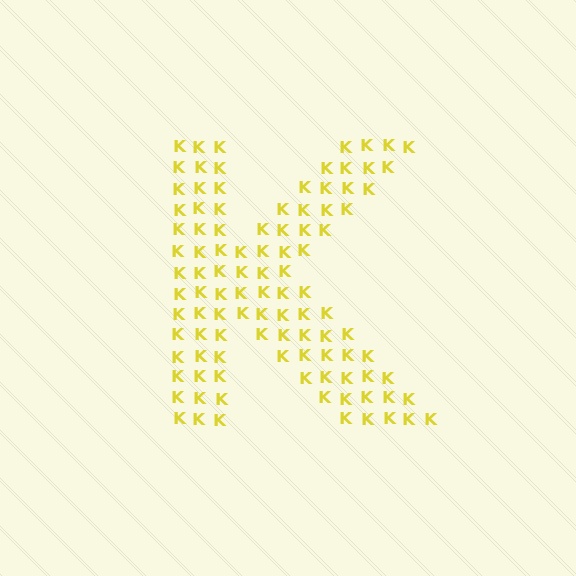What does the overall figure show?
The overall figure shows the letter K.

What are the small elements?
The small elements are letter K's.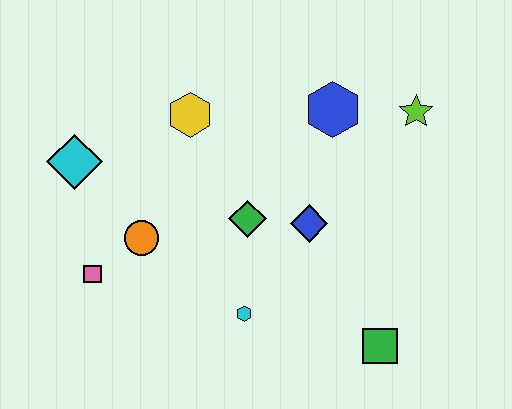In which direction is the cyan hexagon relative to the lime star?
The cyan hexagon is below the lime star.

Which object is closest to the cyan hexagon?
The green diamond is closest to the cyan hexagon.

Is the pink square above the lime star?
No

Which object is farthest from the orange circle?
The lime star is farthest from the orange circle.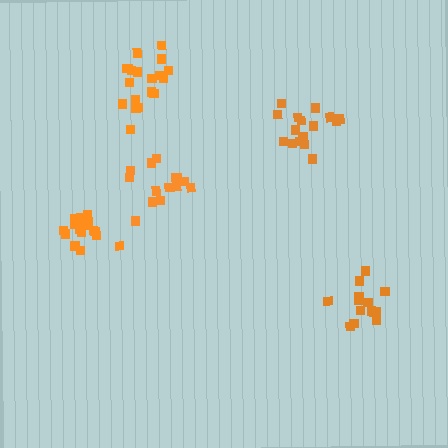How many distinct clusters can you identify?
There are 5 distinct clusters.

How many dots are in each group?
Group 1: 17 dots, Group 2: 19 dots, Group 3: 15 dots, Group 4: 17 dots, Group 5: 14 dots (82 total).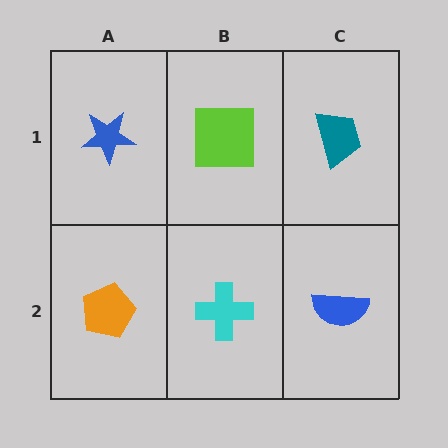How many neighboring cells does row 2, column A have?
2.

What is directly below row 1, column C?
A blue semicircle.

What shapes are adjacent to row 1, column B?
A cyan cross (row 2, column B), a blue star (row 1, column A), a teal trapezoid (row 1, column C).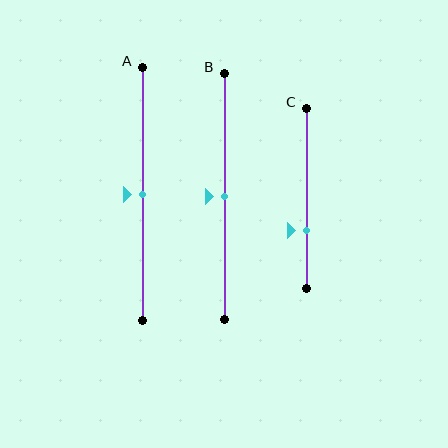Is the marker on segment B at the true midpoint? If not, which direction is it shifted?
Yes, the marker on segment B is at the true midpoint.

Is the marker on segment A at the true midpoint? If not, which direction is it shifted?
Yes, the marker on segment A is at the true midpoint.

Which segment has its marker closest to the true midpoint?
Segment A has its marker closest to the true midpoint.